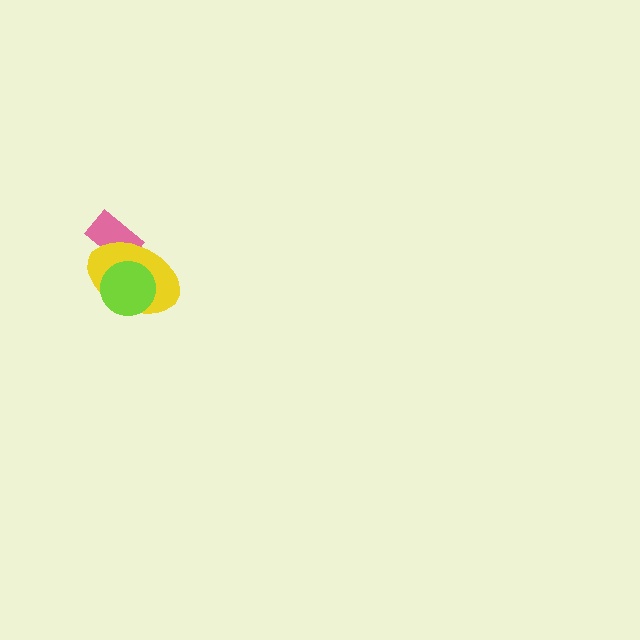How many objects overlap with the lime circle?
1 object overlaps with the lime circle.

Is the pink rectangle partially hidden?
Yes, it is partially covered by another shape.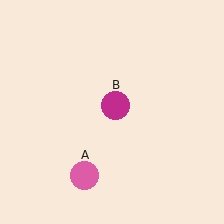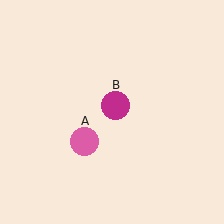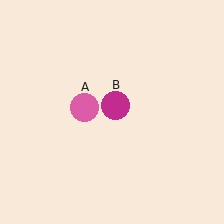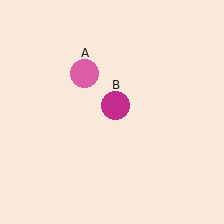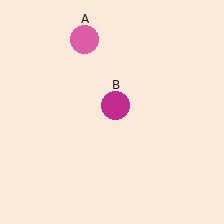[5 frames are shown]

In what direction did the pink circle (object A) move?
The pink circle (object A) moved up.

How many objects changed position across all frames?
1 object changed position: pink circle (object A).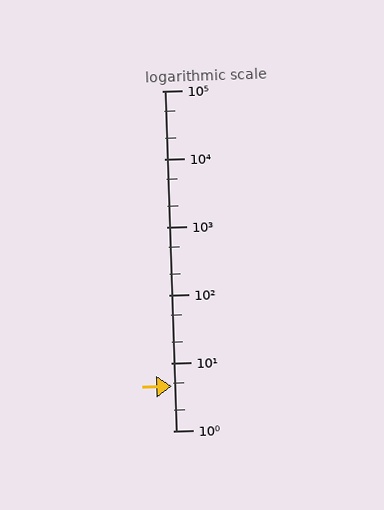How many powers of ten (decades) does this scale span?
The scale spans 5 decades, from 1 to 100000.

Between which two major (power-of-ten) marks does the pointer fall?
The pointer is between 1 and 10.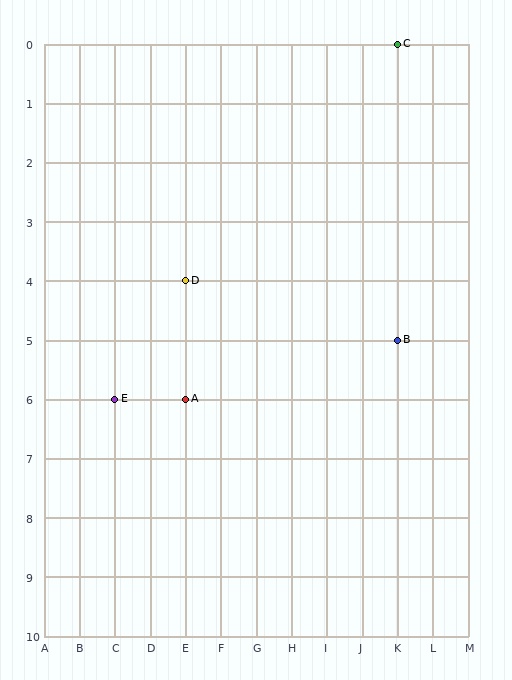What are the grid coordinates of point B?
Point B is at grid coordinates (K, 5).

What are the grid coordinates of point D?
Point D is at grid coordinates (E, 4).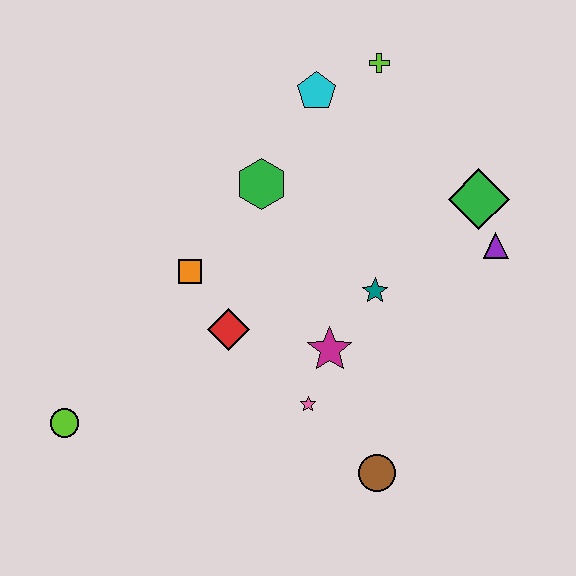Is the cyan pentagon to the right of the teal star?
No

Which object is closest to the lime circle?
The red diamond is closest to the lime circle.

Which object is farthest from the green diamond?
The lime circle is farthest from the green diamond.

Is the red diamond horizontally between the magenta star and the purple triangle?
No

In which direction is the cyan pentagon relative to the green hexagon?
The cyan pentagon is above the green hexagon.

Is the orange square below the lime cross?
Yes